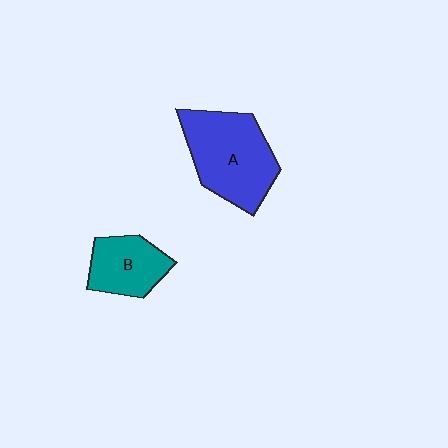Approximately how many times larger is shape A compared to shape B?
Approximately 1.7 times.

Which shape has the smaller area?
Shape B (teal).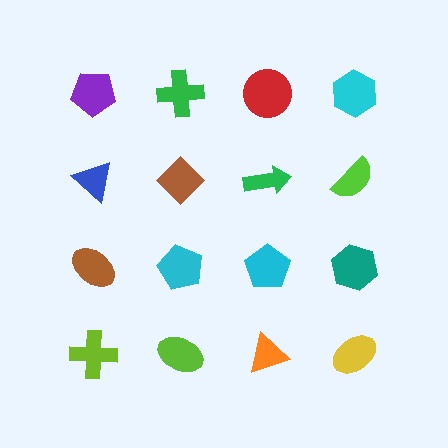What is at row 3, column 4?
A teal hexagon.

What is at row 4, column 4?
A yellow ellipse.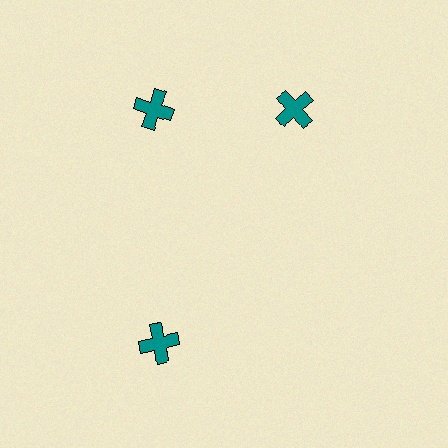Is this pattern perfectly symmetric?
No. The 3 teal crosses are arranged in a ring, but one element near the 3 o'clock position is rotated out of alignment along the ring, breaking the 3-fold rotational symmetry.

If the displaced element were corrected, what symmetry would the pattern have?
It would have 3-fold rotational symmetry — the pattern would map onto itself every 120 degrees.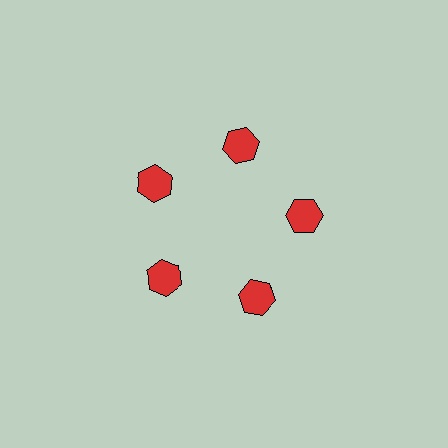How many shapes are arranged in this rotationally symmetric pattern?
There are 5 shapes, arranged in 5 groups of 1.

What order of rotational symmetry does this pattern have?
This pattern has 5-fold rotational symmetry.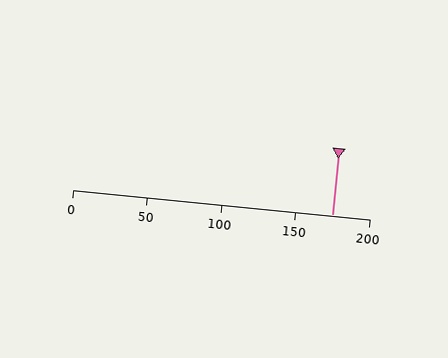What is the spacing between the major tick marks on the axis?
The major ticks are spaced 50 apart.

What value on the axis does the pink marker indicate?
The marker indicates approximately 175.